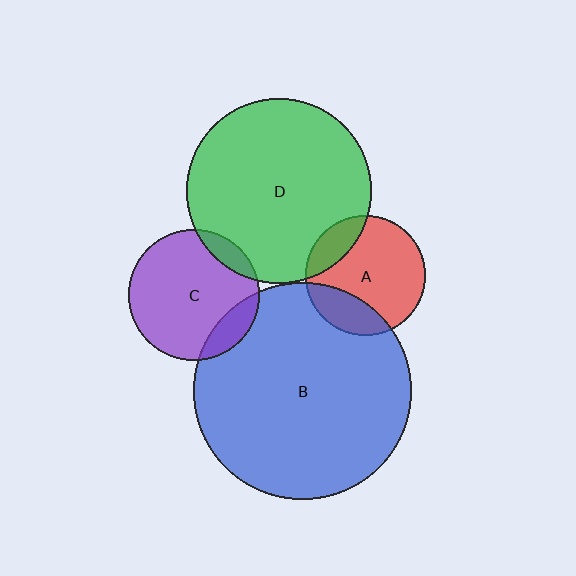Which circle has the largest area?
Circle B (blue).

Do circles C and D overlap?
Yes.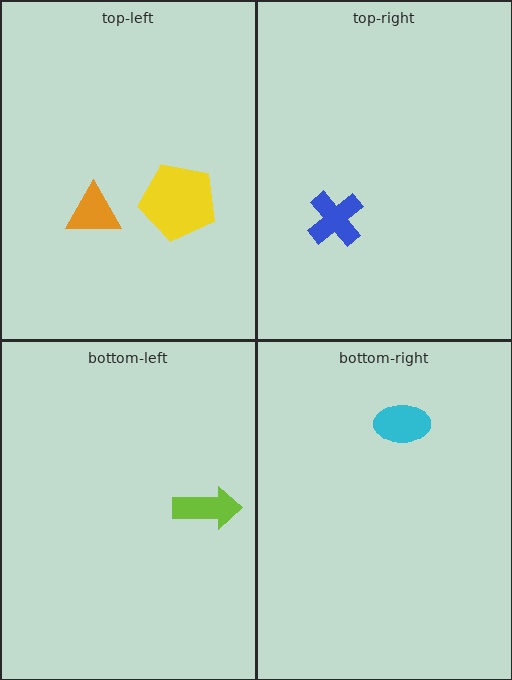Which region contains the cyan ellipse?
The bottom-right region.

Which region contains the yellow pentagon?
The top-left region.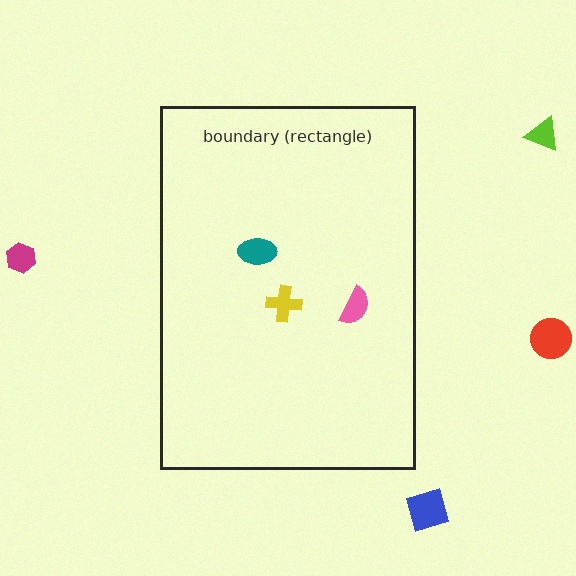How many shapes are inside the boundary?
3 inside, 4 outside.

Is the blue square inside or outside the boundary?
Outside.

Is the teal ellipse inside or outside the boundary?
Inside.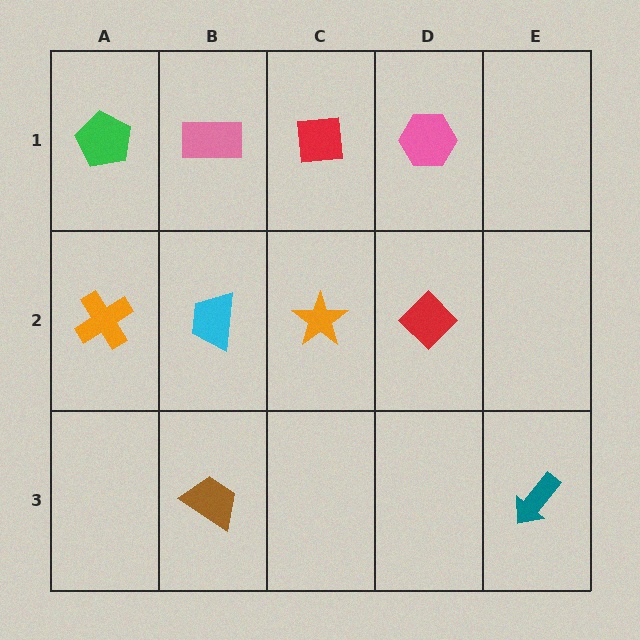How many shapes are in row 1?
4 shapes.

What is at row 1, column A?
A green pentagon.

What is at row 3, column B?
A brown trapezoid.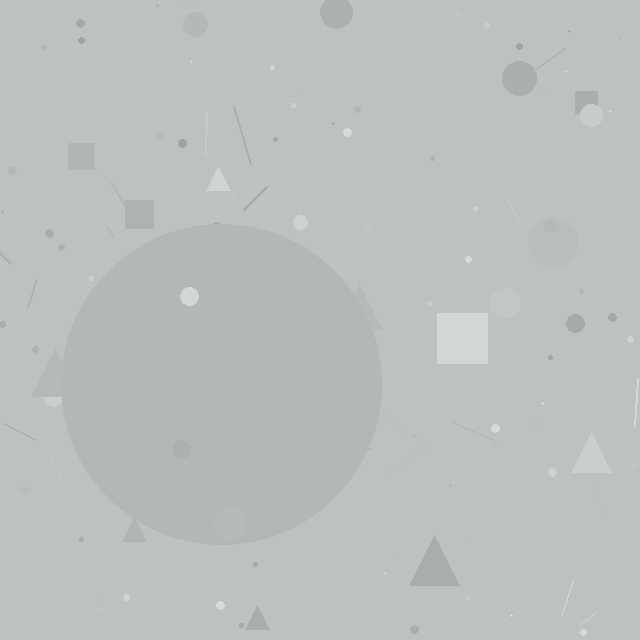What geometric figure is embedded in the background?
A circle is embedded in the background.